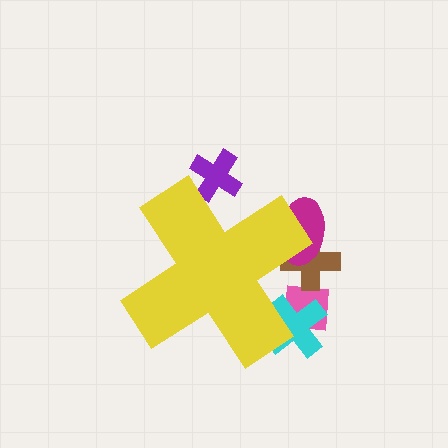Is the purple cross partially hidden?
Yes, the purple cross is partially hidden behind the yellow cross.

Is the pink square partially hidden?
Yes, the pink square is partially hidden behind the yellow cross.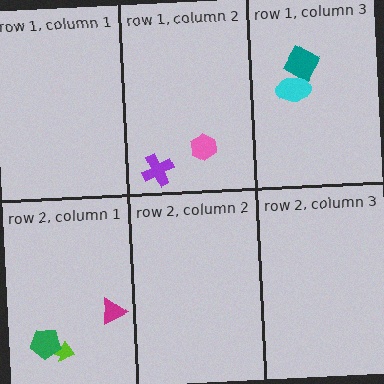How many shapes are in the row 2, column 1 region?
3.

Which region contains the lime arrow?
The row 2, column 1 region.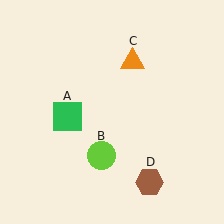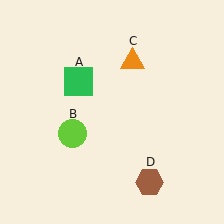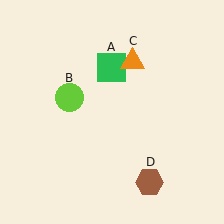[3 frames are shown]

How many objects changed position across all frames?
2 objects changed position: green square (object A), lime circle (object B).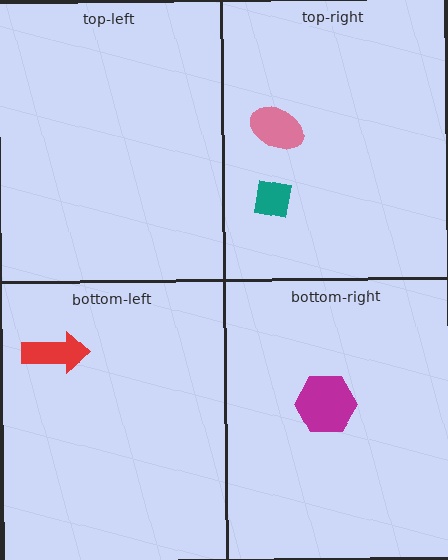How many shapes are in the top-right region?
2.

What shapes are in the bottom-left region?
The red arrow.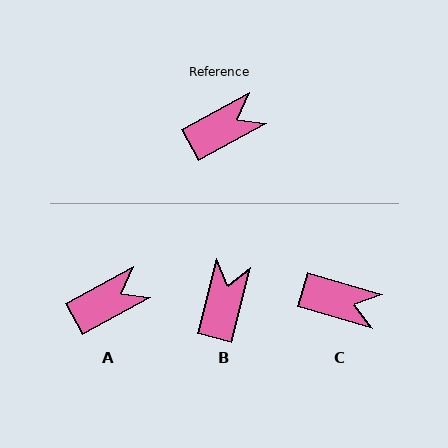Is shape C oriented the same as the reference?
No, it is off by about 45 degrees.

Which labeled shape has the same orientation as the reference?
A.